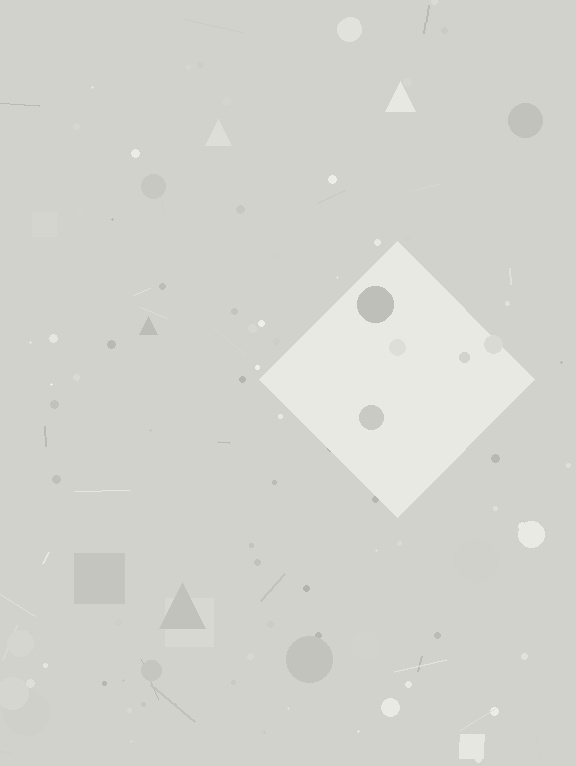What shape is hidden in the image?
A diamond is hidden in the image.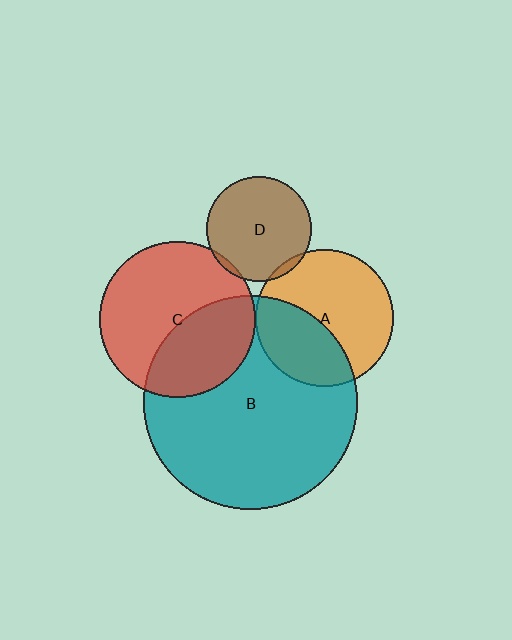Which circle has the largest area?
Circle B (teal).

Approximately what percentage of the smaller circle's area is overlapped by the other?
Approximately 40%.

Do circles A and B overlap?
Yes.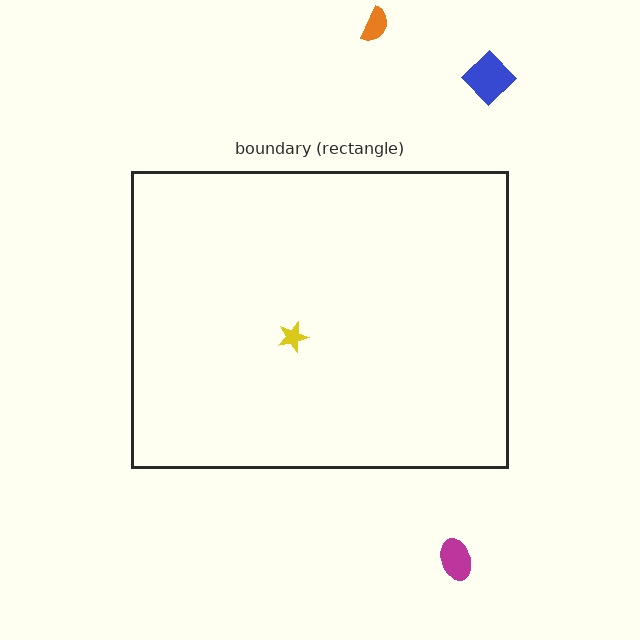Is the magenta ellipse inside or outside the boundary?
Outside.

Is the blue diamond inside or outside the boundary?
Outside.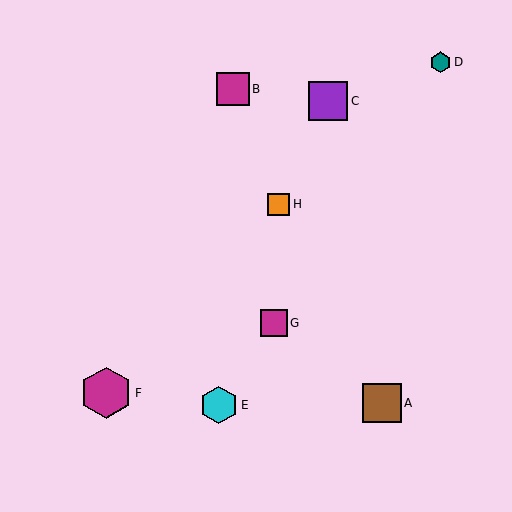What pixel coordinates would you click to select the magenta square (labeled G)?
Click at (274, 323) to select the magenta square G.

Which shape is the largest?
The magenta hexagon (labeled F) is the largest.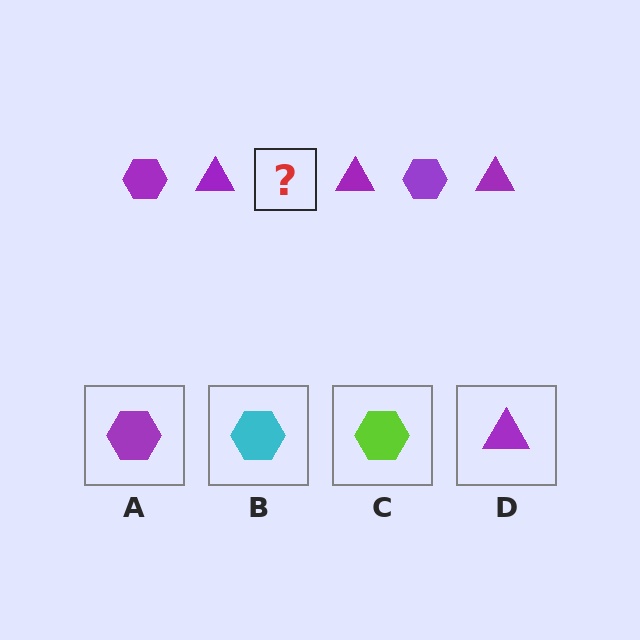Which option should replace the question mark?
Option A.